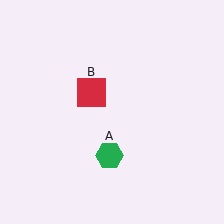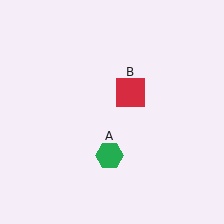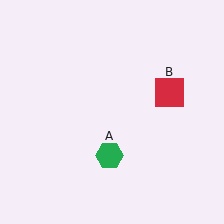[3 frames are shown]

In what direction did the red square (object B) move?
The red square (object B) moved right.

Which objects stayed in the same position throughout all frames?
Green hexagon (object A) remained stationary.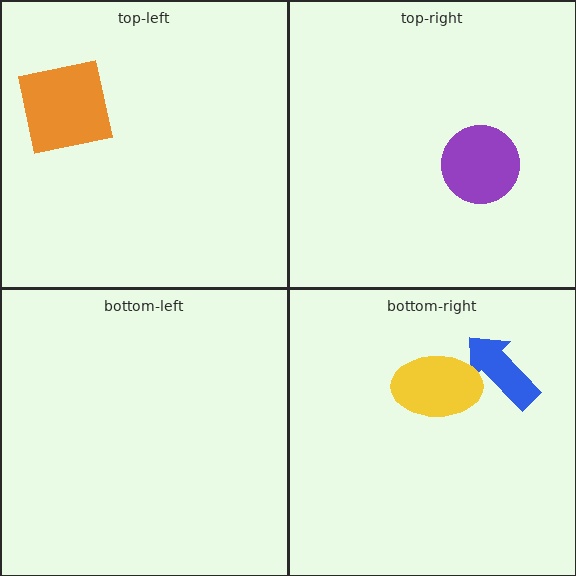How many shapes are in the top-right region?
1.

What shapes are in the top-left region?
The orange square.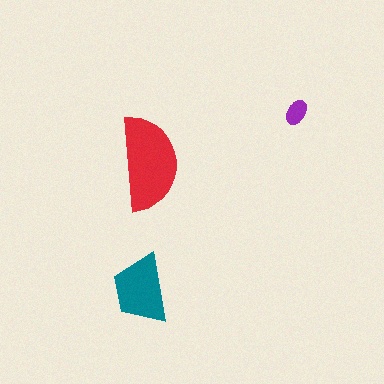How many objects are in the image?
There are 3 objects in the image.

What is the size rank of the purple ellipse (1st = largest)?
3rd.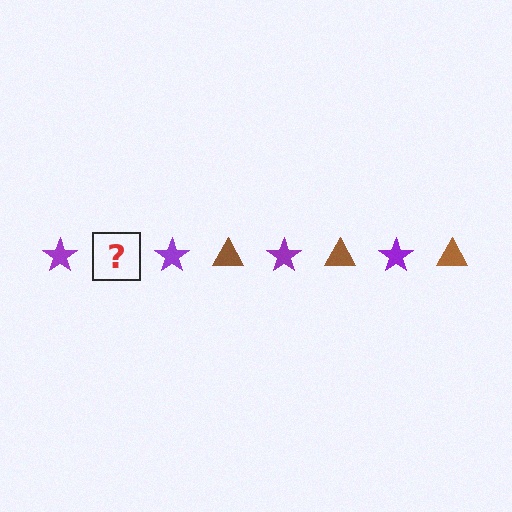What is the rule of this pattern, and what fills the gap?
The rule is that the pattern alternates between purple star and brown triangle. The gap should be filled with a brown triangle.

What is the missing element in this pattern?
The missing element is a brown triangle.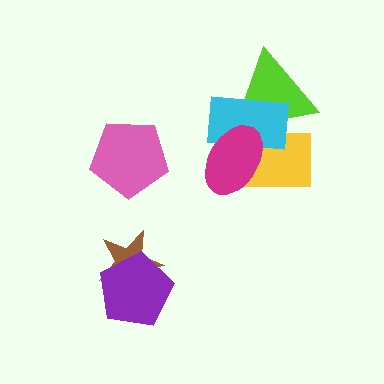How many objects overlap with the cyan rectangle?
3 objects overlap with the cyan rectangle.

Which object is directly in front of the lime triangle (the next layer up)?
The yellow rectangle is directly in front of the lime triangle.